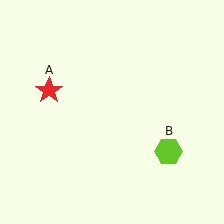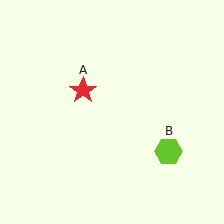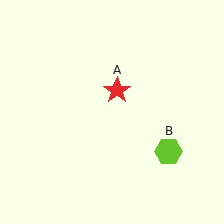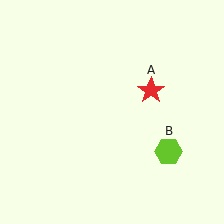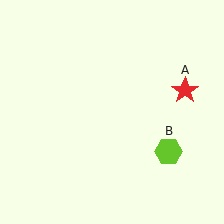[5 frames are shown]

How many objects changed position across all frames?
1 object changed position: red star (object A).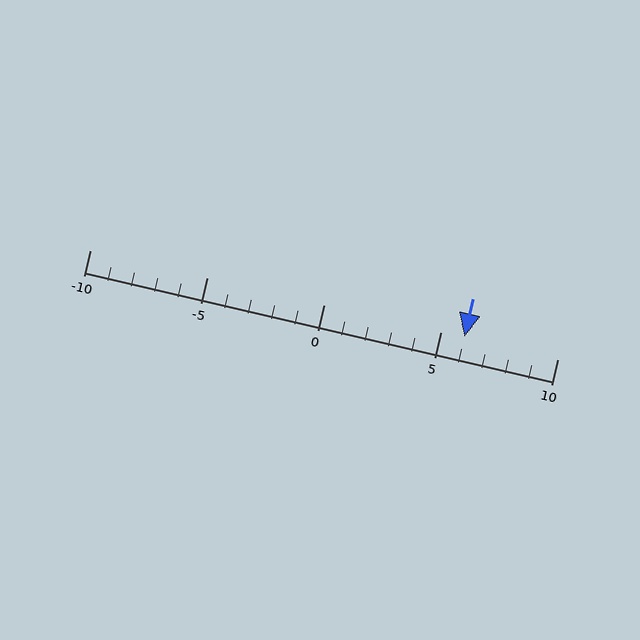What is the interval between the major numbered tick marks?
The major tick marks are spaced 5 units apart.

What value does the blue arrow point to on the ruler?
The blue arrow points to approximately 6.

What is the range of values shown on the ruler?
The ruler shows values from -10 to 10.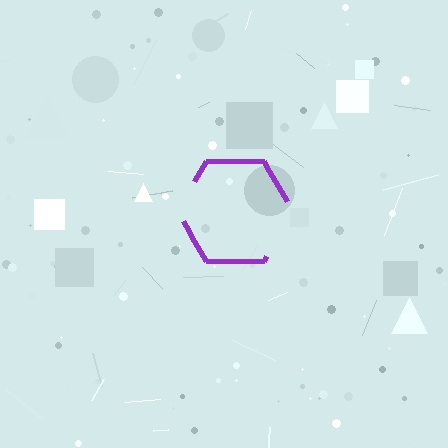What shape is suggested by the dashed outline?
The dashed outline suggests a hexagon.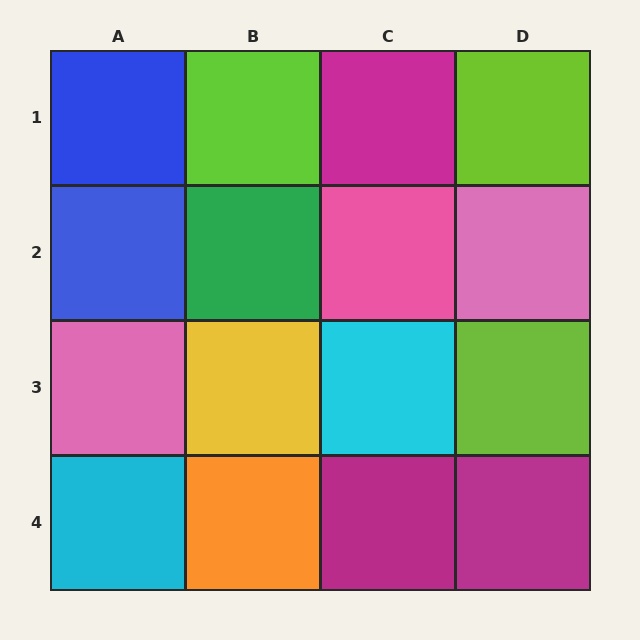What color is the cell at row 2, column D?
Pink.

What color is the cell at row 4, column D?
Magenta.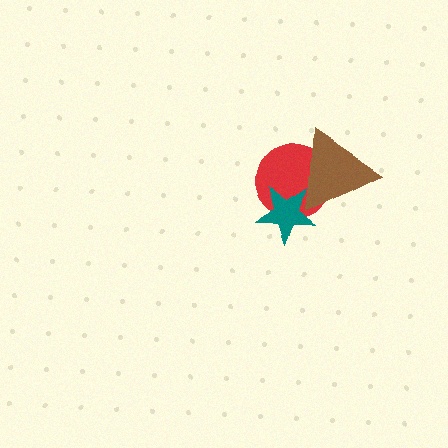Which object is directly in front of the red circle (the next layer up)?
The brown triangle is directly in front of the red circle.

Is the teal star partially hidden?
No, no other shape covers it.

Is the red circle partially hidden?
Yes, it is partially covered by another shape.